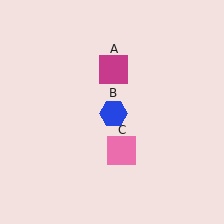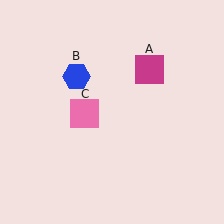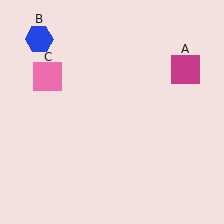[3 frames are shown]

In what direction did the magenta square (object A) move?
The magenta square (object A) moved right.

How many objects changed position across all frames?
3 objects changed position: magenta square (object A), blue hexagon (object B), pink square (object C).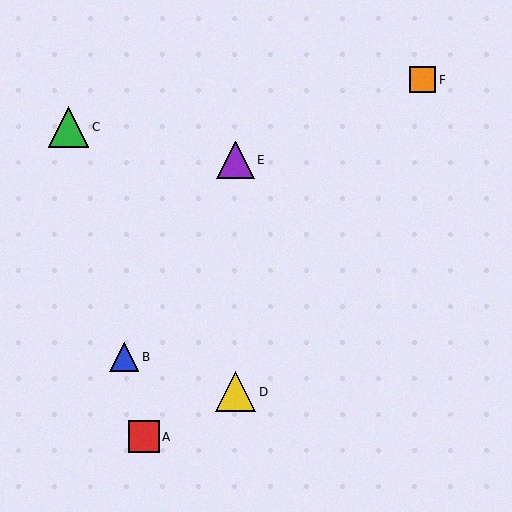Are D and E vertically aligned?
Yes, both are at x≈236.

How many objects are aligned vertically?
2 objects (D, E) are aligned vertically.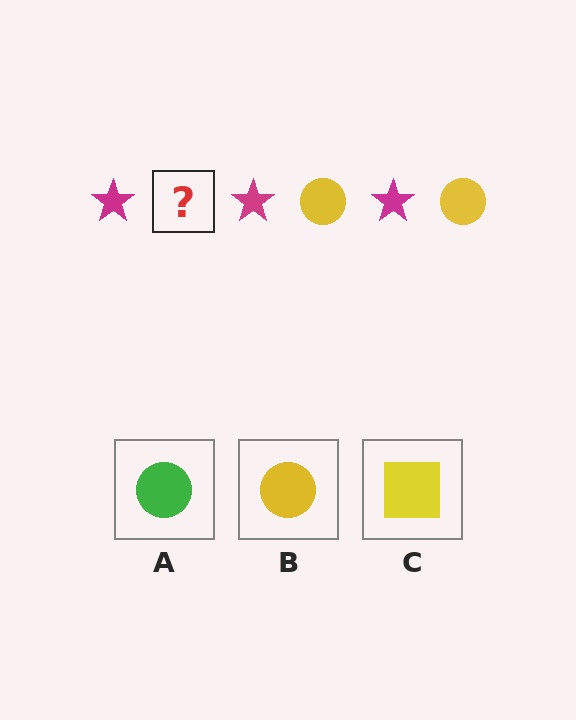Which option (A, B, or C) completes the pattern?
B.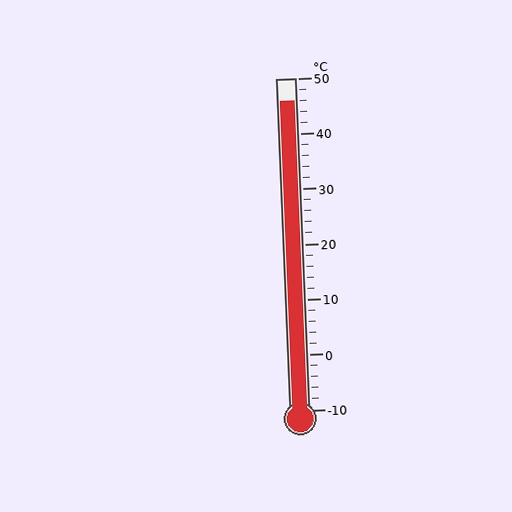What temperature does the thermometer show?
The thermometer shows approximately 46°C.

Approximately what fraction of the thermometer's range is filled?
The thermometer is filled to approximately 95% of its range.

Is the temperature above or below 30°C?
The temperature is above 30°C.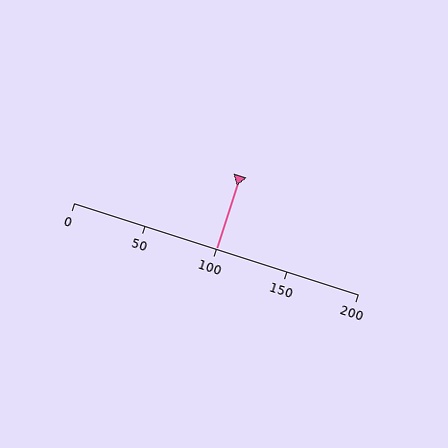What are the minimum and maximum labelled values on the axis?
The axis runs from 0 to 200.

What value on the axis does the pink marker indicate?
The marker indicates approximately 100.